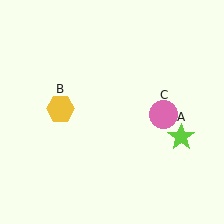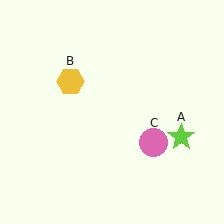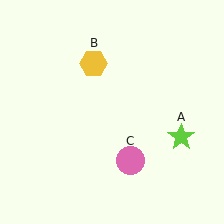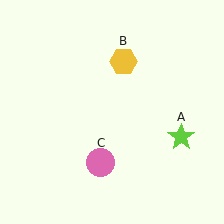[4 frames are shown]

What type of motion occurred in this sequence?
The yellow hexagon (object B), pink circle (object C) rotated clockwise around the center of the scene.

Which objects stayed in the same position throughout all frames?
Lime star (object A) remained stationary.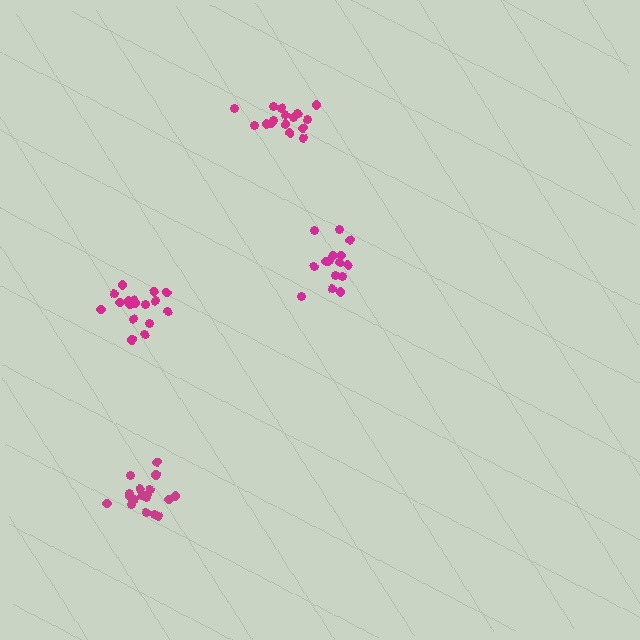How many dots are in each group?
Group 1: 18 dots, Group 2: 17 dots, Group 3: 16 dots, Group 4: 15 dots (66 total).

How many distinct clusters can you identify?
There are 4 distinct clusters.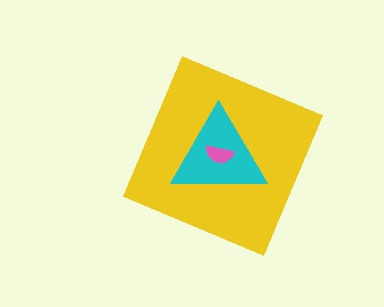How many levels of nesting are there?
3.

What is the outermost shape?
The yellow diamond.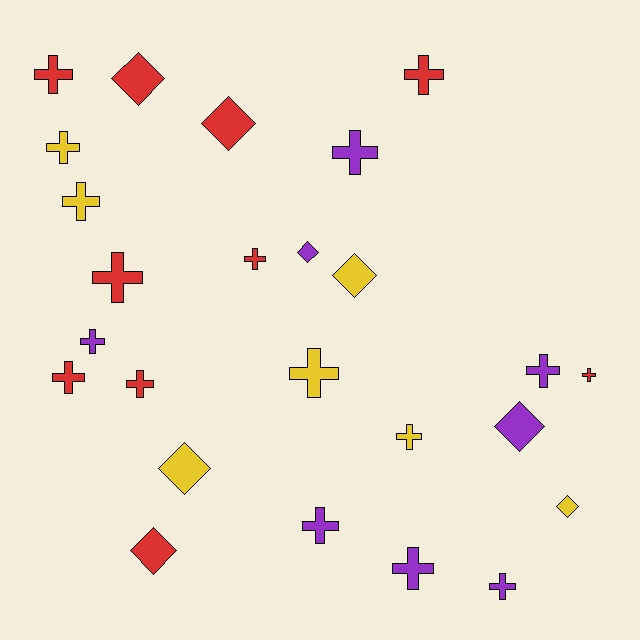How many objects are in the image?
There are 25 objects.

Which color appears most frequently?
Red, with 10 objects.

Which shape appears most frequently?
Cross, with 17 objects.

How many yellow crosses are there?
There are 4 yellow crosses.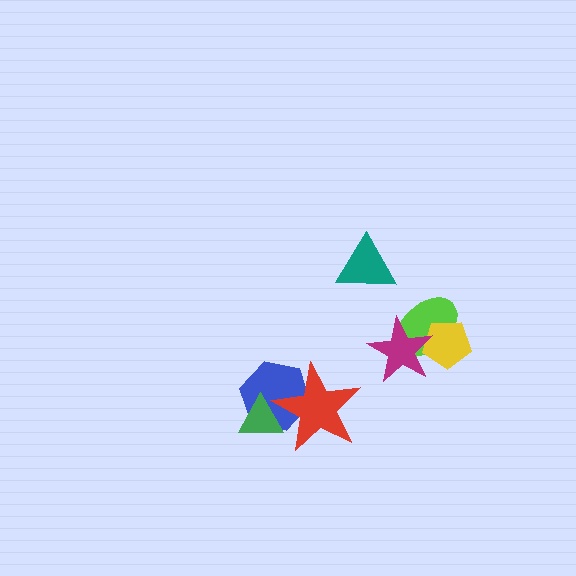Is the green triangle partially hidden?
Yes, it is partially covered by another shape.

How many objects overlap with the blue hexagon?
2 objects overlap with the blue hexagon.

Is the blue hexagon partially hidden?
Yes, it is partially covered by another shape.